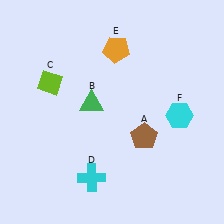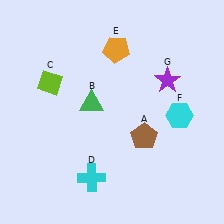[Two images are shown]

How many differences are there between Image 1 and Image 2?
There is 1 difference between the two images.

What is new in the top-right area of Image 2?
A purple star (G) was added in the top-right area of Image 2.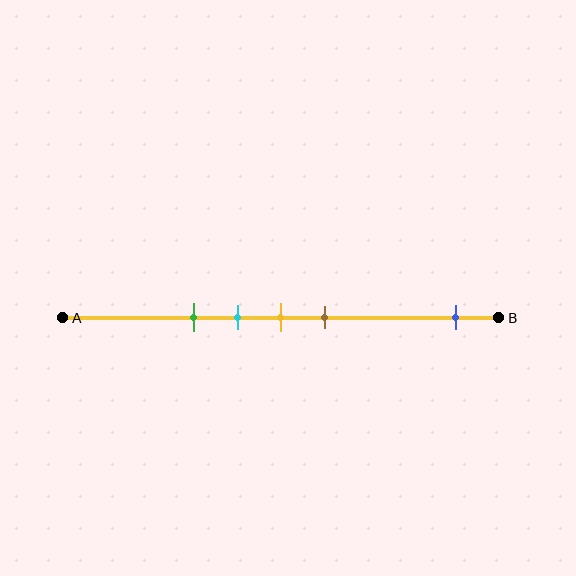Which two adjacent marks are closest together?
The cyan and yellow marks are the closest adjacent pair.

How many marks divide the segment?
There are 5 marks dividing the segment.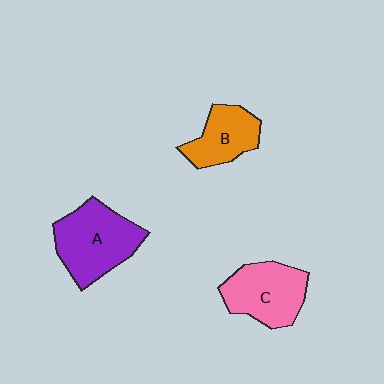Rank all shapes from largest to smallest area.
From largest to smallest: A (purple), C (pink), B (orange).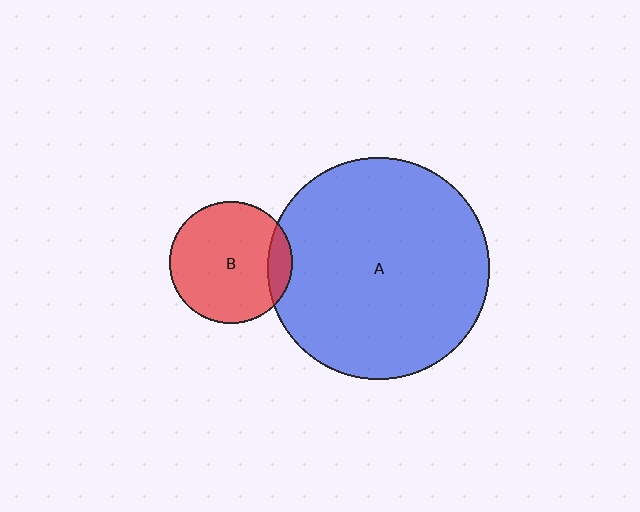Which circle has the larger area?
Circle A (blue).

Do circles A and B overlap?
Yes.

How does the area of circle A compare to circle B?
Approximately 3.3 times.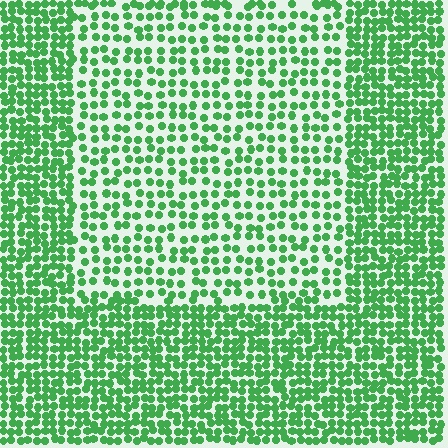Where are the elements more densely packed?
The elements are more densely packed outside the rectangle boundary.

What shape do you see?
I see a rectangle.